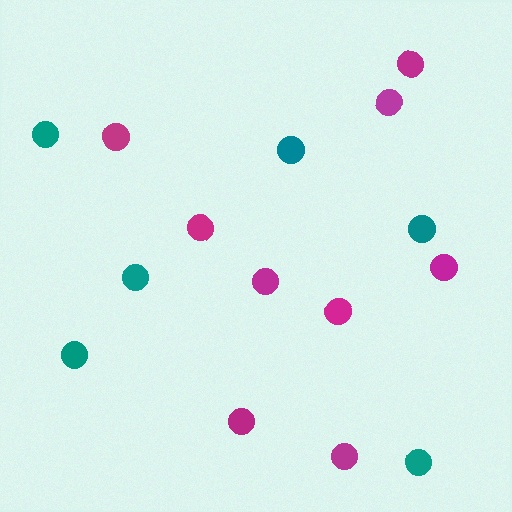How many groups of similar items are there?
There are 2 groups: one group of magenta circles (9) and one group of teal circles (6).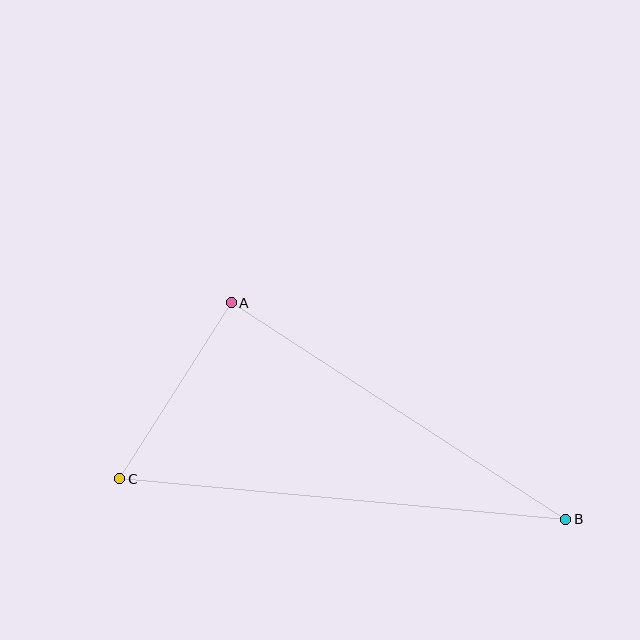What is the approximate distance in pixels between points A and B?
The distance between A and B is approximately 399 pixels.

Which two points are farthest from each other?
Points B and C are farthest from each other.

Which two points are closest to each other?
Points A and C are closest to each other.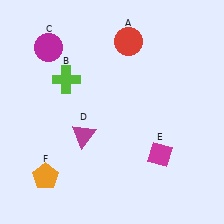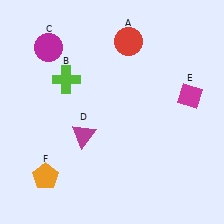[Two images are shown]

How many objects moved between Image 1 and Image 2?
1 object moved between the two images.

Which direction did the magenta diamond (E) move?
The magenta diamond (E) moved up.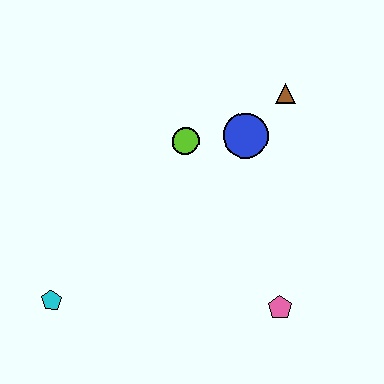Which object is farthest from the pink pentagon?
The cyan pentagon is farthest from the pink pentagon.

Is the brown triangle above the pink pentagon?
Yes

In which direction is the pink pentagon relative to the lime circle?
The pink pentagon is below the lime circle.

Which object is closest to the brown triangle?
The blue circle is closest to the brown triangle.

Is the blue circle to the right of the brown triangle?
No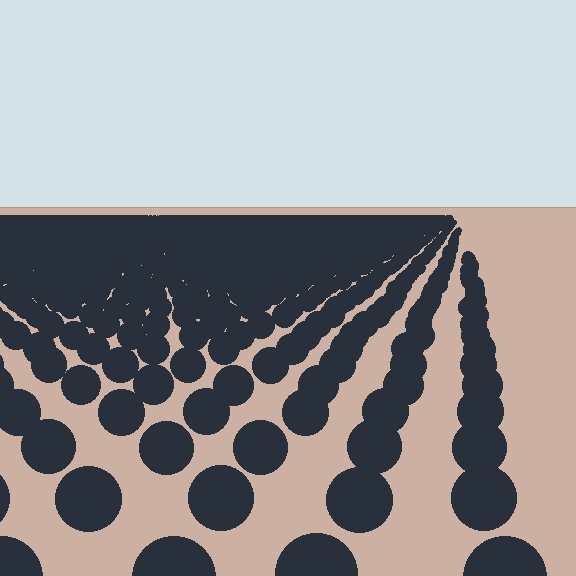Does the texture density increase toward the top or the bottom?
Density increases toward the top.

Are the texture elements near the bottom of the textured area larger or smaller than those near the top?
Larger. Near the bottom, elements are closer to the viewer and appear at a bigger on-screen size.